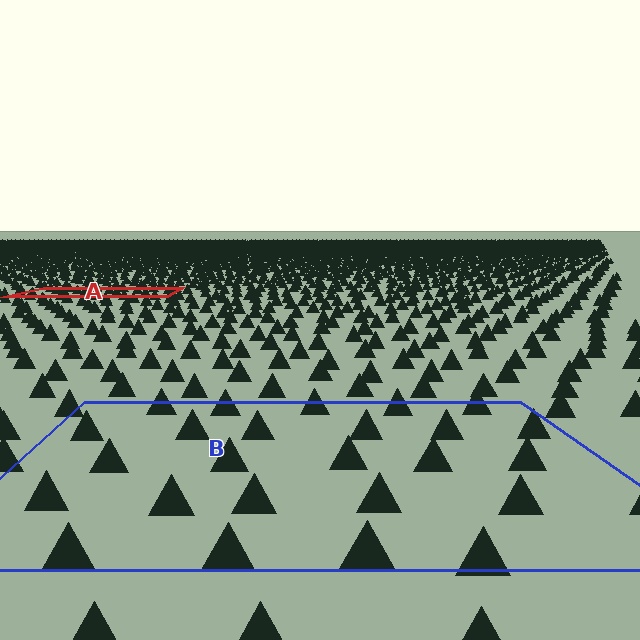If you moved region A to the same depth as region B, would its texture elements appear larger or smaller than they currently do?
They would appear larger. At a closer depth, the same texture elements are projected at a bigger on-screen size.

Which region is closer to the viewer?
Region B is closer. The texture elements there are larger and more spread out.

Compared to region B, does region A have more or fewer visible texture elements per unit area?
Region A has more texture elements per unit area — they are packed more densely because it is farther away.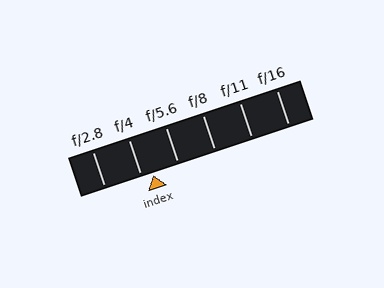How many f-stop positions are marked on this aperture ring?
There are 6 f-stop positions marked.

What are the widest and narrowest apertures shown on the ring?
The widest aperture shown is f/2.8 and the narrowest is f/16.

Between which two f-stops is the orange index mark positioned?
The index mark is between f/4 and f/5.6.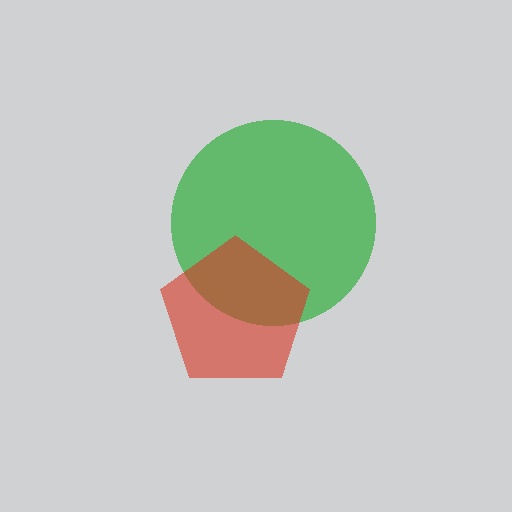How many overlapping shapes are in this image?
There are 2 overlapping shapes in the image.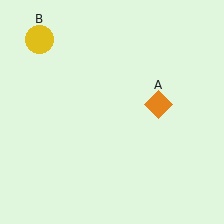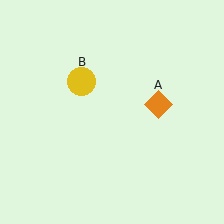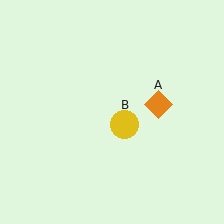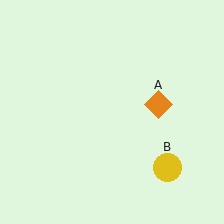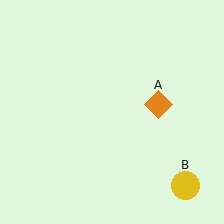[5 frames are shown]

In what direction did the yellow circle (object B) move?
The yellow circle (object B) moved down and to the right.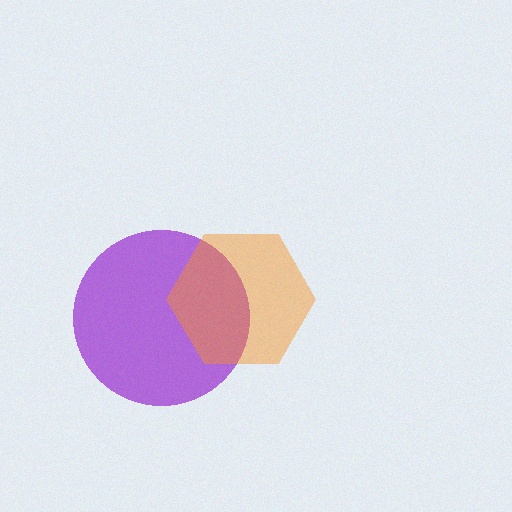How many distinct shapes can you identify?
There are 2 distinct shapes: a purple circle, an orange hexagon.